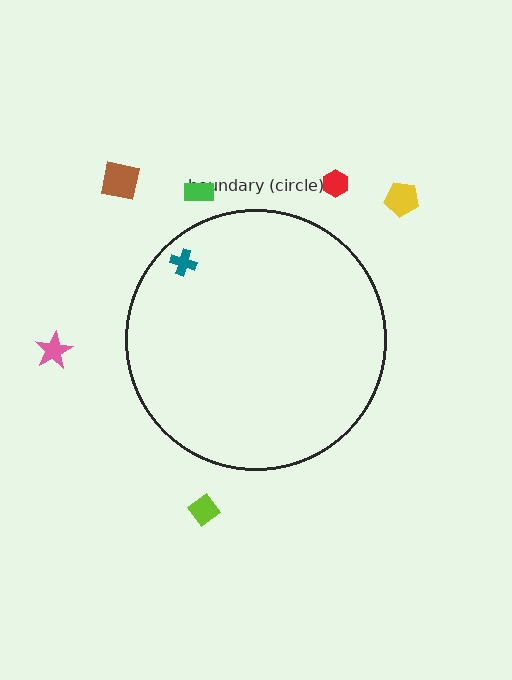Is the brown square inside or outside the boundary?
Outside.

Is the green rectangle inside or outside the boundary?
Outside.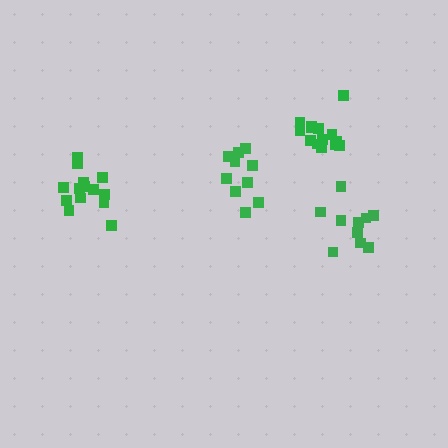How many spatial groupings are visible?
There are 4 spatial groupings.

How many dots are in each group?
Group 1: 14 dots, Group 2: 10 dots, Group 3: 14 dots, Group 4: 10 dots (48 total).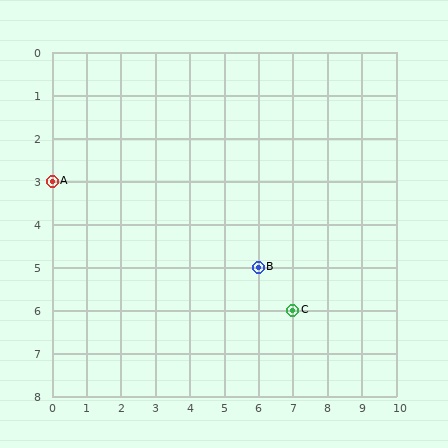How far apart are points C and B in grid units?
Points C and B are 1 column and 1 row apart (about 1.4 grid units diagonally).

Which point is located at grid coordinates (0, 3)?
Point A is at (0, 3).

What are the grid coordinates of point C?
Point C is at grid coordinates (7, 6).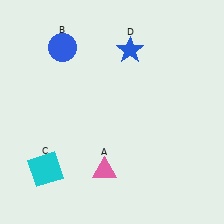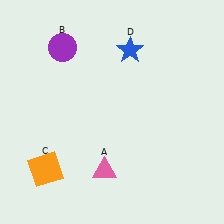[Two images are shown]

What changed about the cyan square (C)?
In Image 1, C is cyan. In Image 2, it changed to orange.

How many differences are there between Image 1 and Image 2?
There are 2 differences between the two images.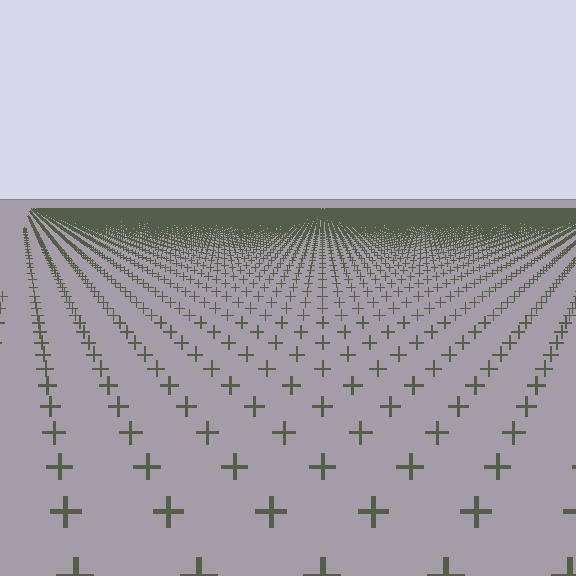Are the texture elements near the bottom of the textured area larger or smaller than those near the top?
Larger. Near the bottom, elements are closer to the viewer and appear at a bigger on-screen size.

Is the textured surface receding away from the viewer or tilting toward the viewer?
The surface is receding away from the viewer. Texture elements get smaller and denser toward the top.